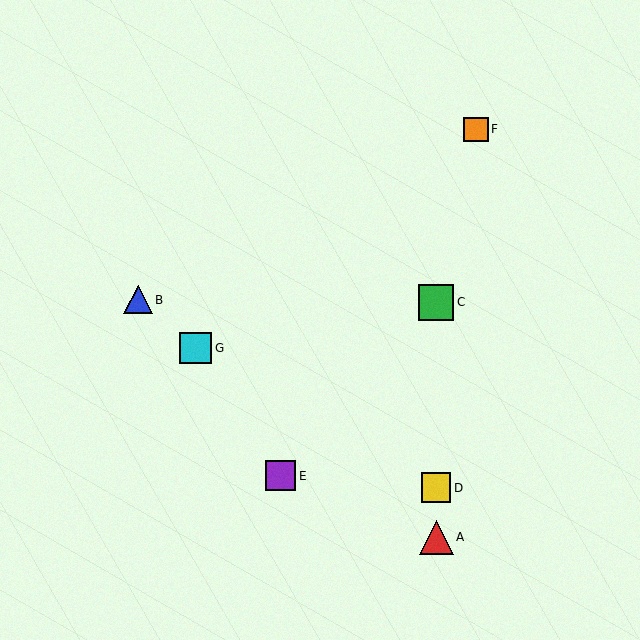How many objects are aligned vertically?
3 objects (A, C, D) are aligned vertically.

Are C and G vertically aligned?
No, C is at x≈436 and G is at x≈196.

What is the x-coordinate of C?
Object C is at x≈436.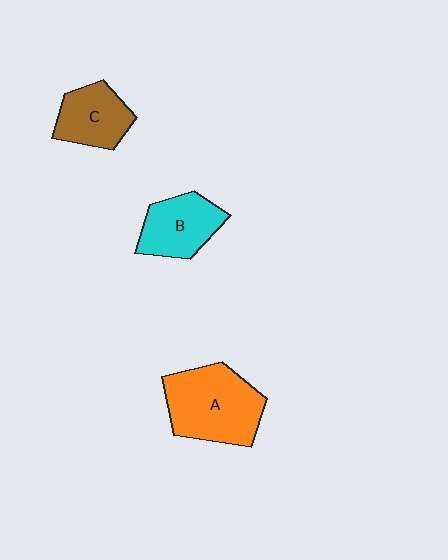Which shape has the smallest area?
Shape C (brown).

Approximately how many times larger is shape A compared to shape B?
Approximately 1.5 times.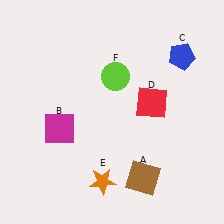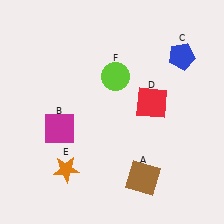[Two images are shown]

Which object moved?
The orange star (E) moved left.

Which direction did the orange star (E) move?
The orange star (E) moved left.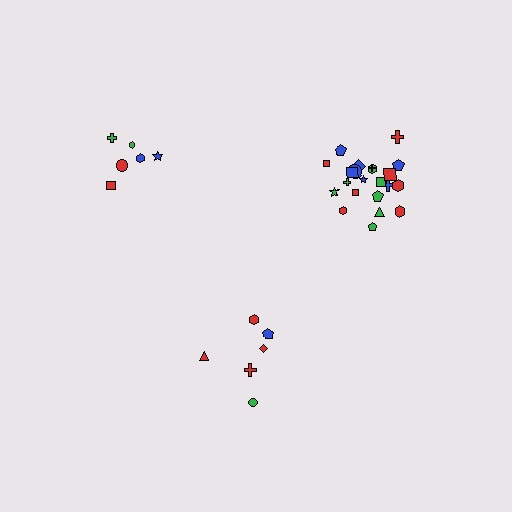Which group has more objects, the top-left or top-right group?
The top-right group.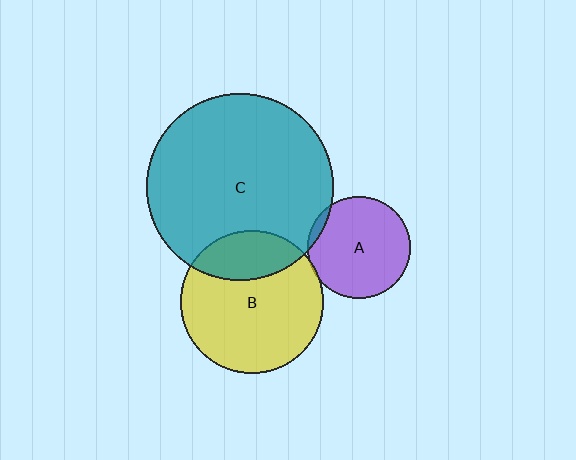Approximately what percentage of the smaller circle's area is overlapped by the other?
Approximately 25%.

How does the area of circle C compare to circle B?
Approximately 1.7 times.